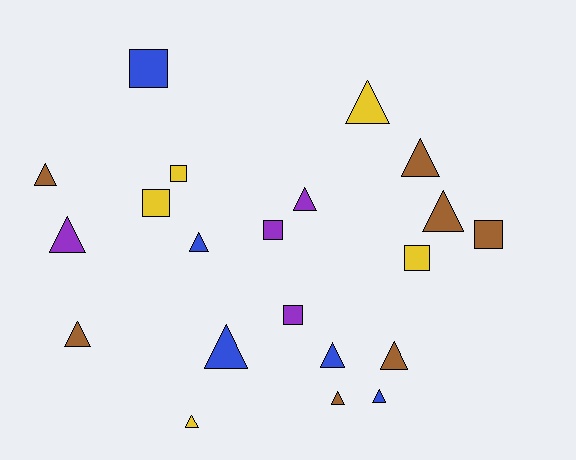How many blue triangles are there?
There are 4 blue triangles.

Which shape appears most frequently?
Triangle, with 14 objects.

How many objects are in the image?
There are 21 objects.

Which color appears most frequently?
Brown, with 7 objects.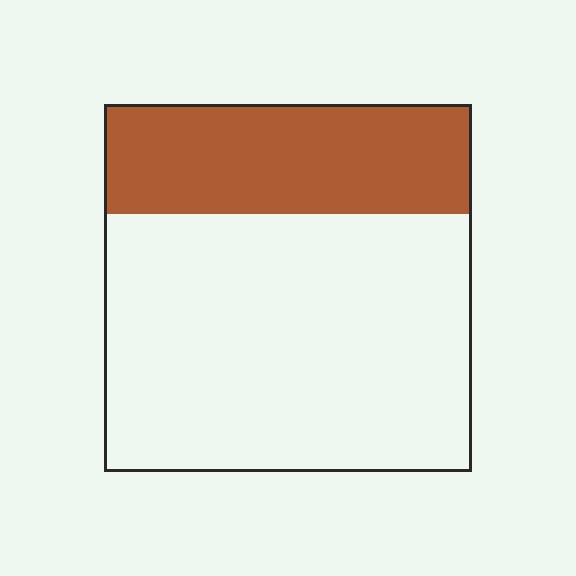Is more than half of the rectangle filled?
No.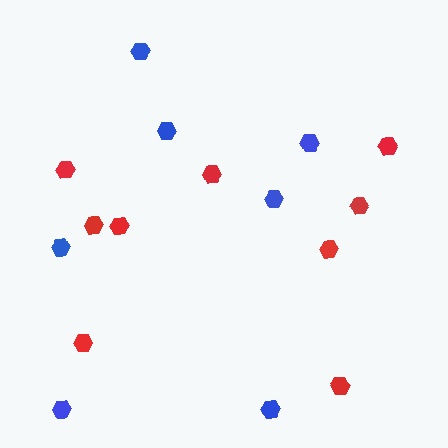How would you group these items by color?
There are 2 groups: one group of blue hexagons (7) and one group of red hexagons (9).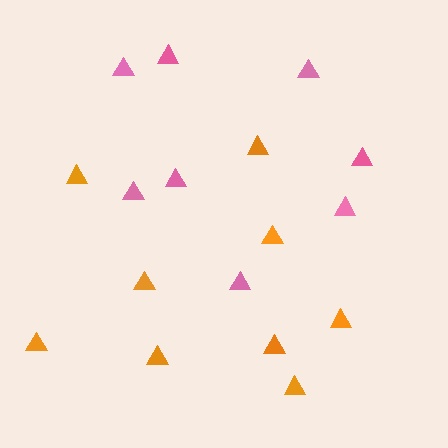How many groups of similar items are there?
There are 2 groups: one group of pink triangles (8) and one group of orange triangles (9).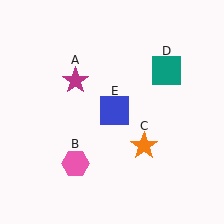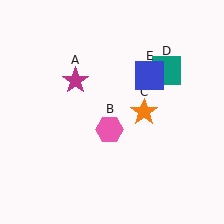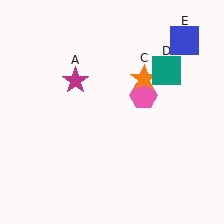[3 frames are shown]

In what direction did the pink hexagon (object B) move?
The pink hexagon (object B) moved up and to the right.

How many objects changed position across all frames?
3 objects changed position: pink hexagon (object B), orange star (object C), blue square (object E).